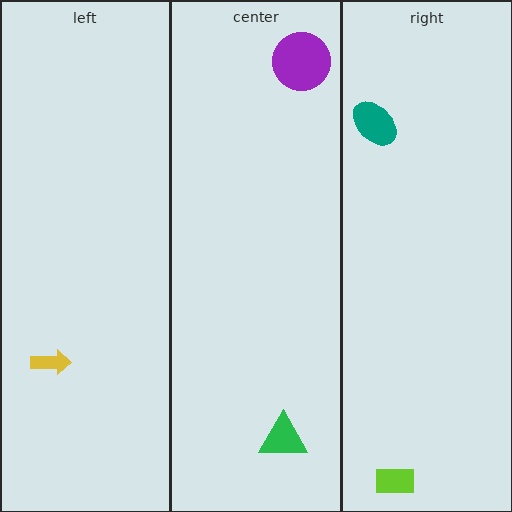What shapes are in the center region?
The purple circle, the green triangle.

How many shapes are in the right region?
2.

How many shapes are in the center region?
2.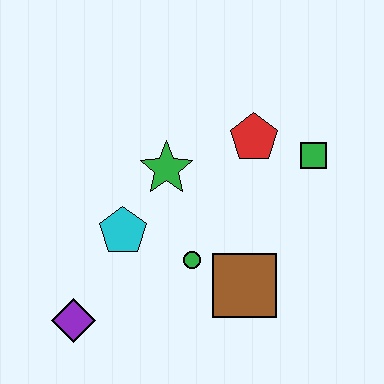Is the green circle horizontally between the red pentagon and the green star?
Yes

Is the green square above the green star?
Yes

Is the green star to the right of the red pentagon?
No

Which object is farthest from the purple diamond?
The green square is farthest from the purple diamond.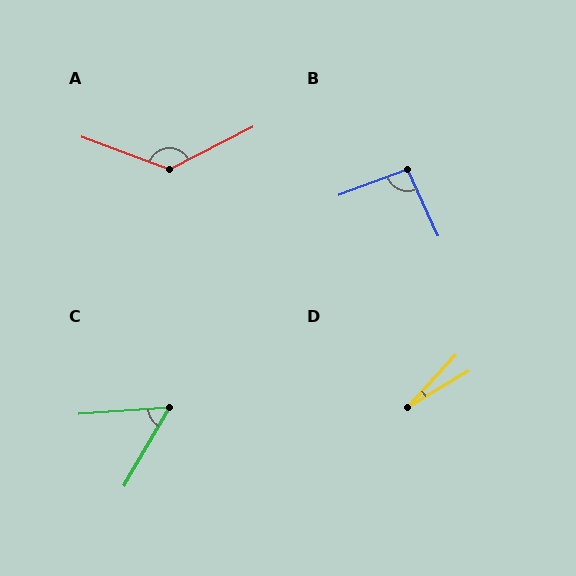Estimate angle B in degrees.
Approximately 95 degrees.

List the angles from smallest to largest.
D (17°), C (56°), B (95°), A (133°).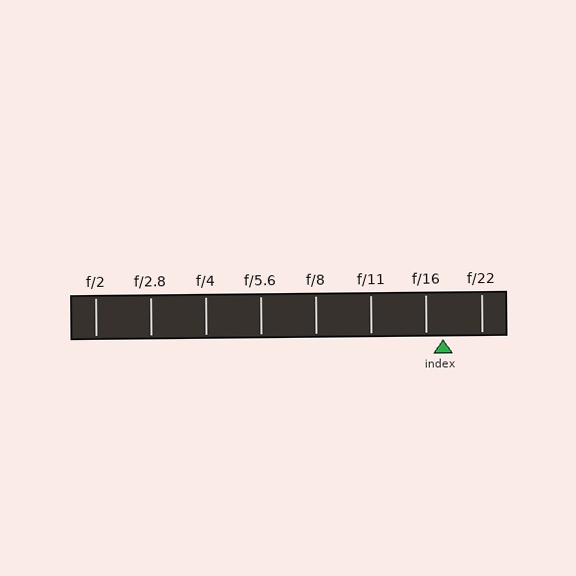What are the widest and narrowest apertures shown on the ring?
The widest aperture shown is f/2 and the narrowest is f/22.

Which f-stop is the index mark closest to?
The index mark is closest to f/16.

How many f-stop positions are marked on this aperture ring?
There are 8 f-stop positions marked.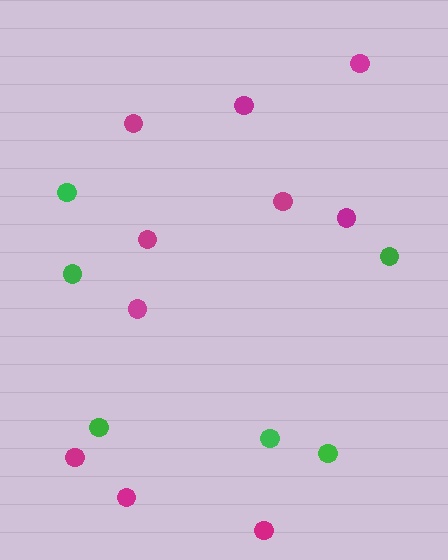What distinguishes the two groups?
There are 2 groups: one group of green circles (6) and one group of magenta circles (10).